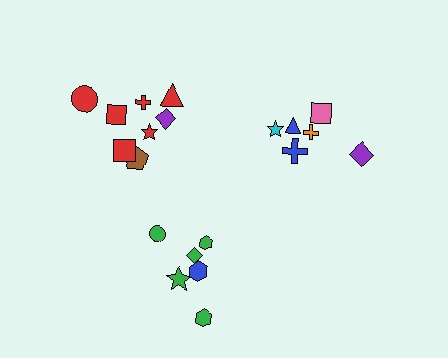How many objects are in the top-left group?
There are 8 objects.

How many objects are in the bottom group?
There are 6 objects.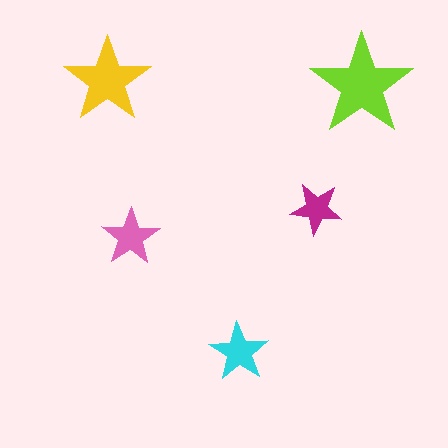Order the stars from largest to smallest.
the lime one, the yellow one, the cyan one, the pink one, the magenta one.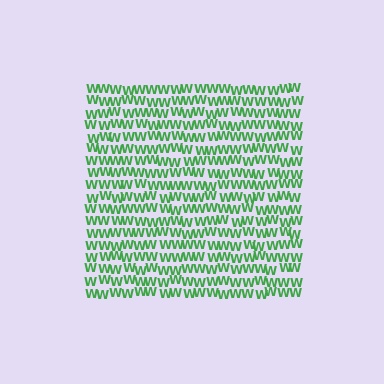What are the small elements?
The small elements are letter W's.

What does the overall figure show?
The overall figure shows a square.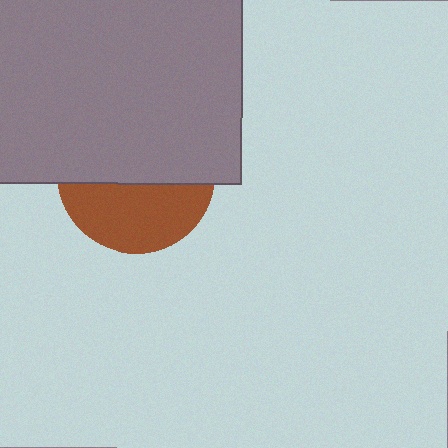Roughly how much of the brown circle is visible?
A small part of it is visible (roughly 41%).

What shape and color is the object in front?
The object in front is a gray square.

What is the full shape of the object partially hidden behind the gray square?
The partially hidden object is a brown circle.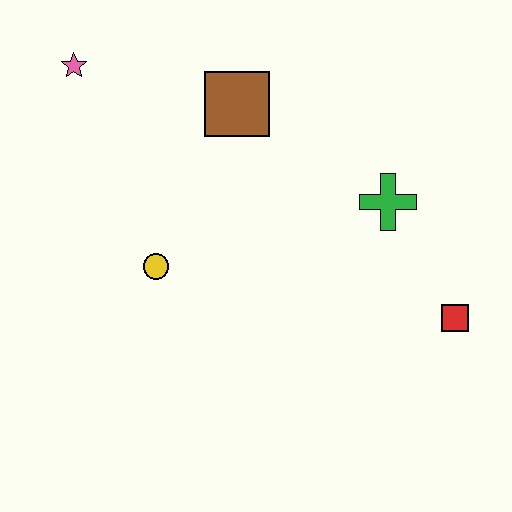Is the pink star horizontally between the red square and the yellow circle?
No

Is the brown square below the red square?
No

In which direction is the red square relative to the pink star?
The red square is to the right of the pink star.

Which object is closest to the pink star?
The brown square is closest to the pink star.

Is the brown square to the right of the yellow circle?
Yes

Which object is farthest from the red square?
The pink star is farthest from the red square.